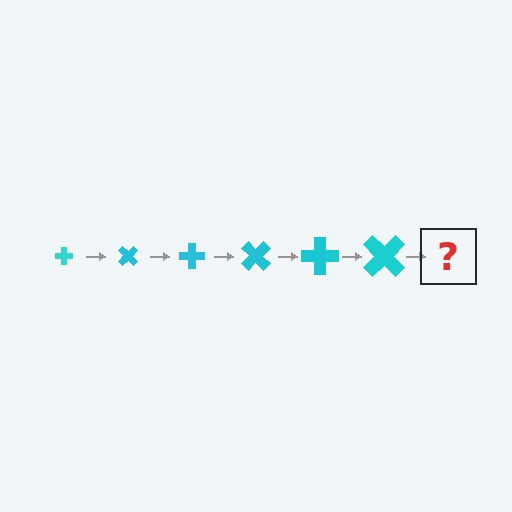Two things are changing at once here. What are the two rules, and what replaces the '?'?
The two rules are that the cross grows larger each step and it rotates 45 degrees each step. The '?' should be a cross, larger than the previous one and rotated 270 degrees from the start.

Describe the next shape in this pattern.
It should be a cross, larger than the previous one and rotated 270 degrees from the start.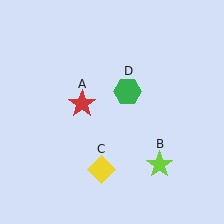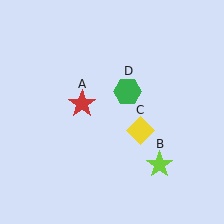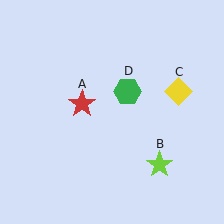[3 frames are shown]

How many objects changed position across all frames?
1 object changed position: yellow diamond (object C).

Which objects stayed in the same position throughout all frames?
Red star (object A) and lime star (object B) and green hexagon (object D) remained stationary.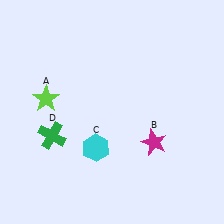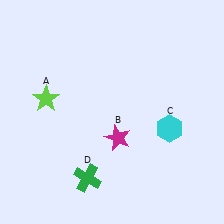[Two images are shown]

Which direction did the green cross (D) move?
The green cross (D) moved down.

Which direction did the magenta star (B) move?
The magenta star (B) moved left.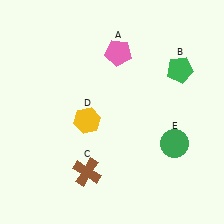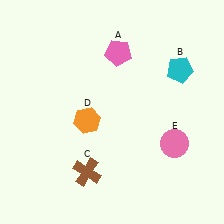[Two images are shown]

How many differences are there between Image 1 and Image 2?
There are 3 differences between the two images.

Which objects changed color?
B changed from green to cyan. D changed from yellow to orange. E changed from green to pink.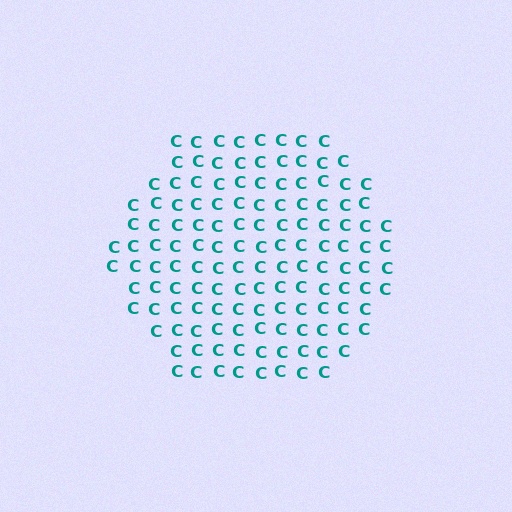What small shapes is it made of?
It is made of small letter C's.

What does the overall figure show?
The overall figure shows a hexagon.